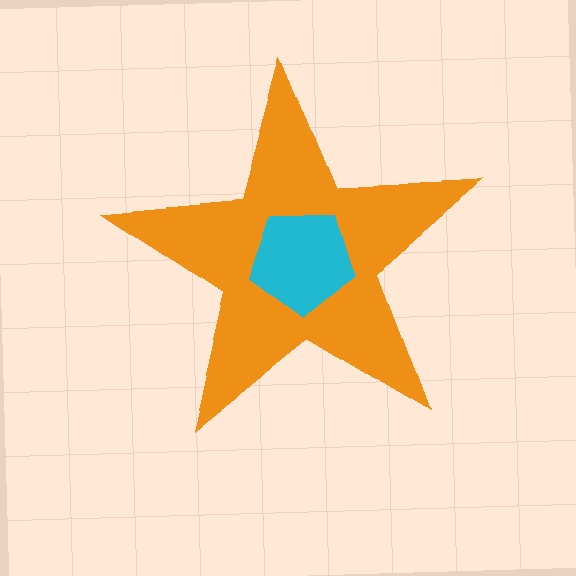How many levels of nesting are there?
2.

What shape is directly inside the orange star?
The cyan pentagon.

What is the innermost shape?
The cyan pentagon.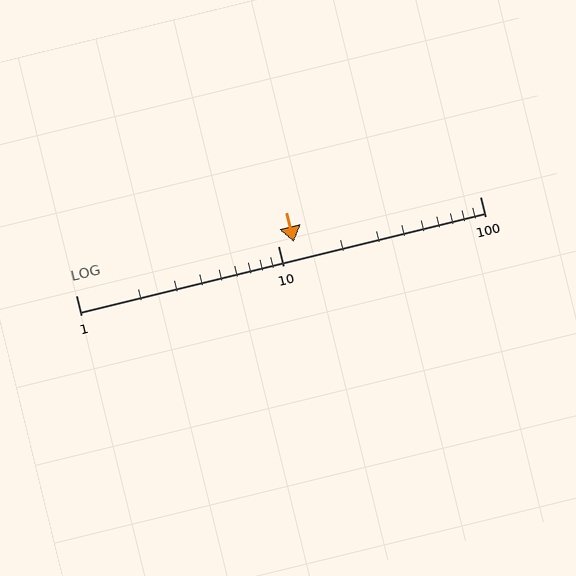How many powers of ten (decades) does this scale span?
The scale spans 2 decades, from 1 to 100.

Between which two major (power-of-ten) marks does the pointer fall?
The pointer is between 10 and 100.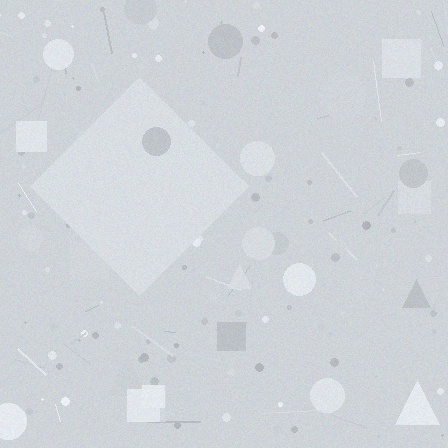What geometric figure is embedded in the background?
A diamond is embedded in the background.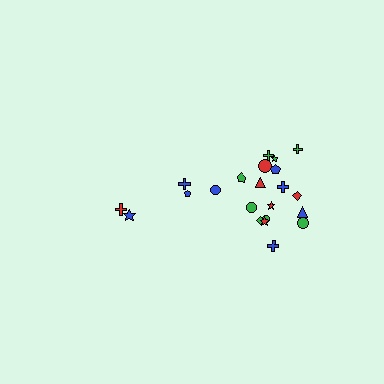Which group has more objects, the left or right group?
The right group.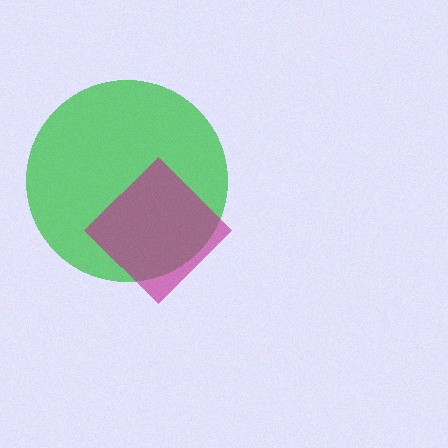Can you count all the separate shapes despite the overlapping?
Yes, there are 2 separate shapes.